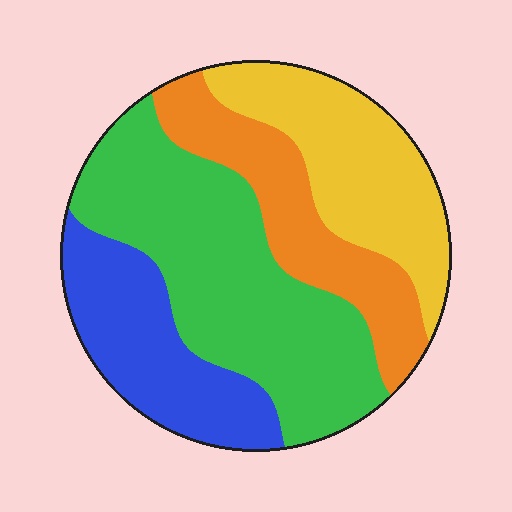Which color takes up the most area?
Green, at roughly 40%.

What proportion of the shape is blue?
Blue takes up less than a quarter of the shape.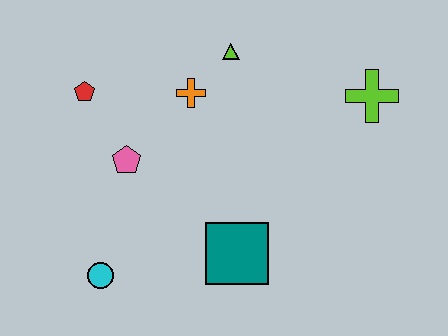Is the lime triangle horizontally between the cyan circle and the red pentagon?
No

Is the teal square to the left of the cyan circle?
No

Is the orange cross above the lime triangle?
No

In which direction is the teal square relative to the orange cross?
The teal square is below the orange cross.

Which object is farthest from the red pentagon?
The lime cross is farthest from the red pentagon.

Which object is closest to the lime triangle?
The orange cross is closest to the lime triangle.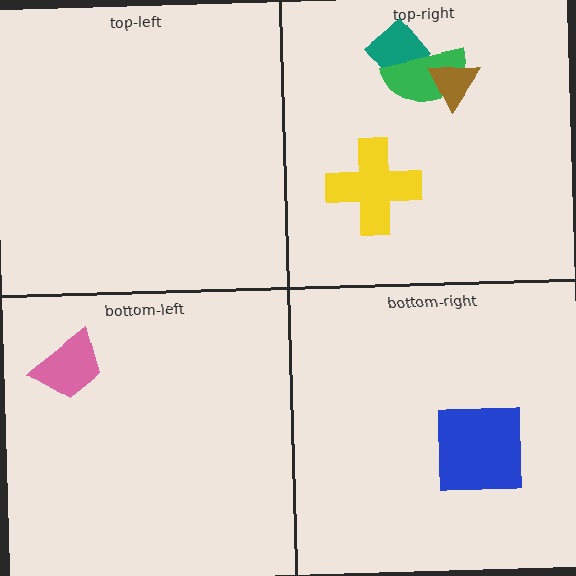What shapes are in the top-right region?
The yellow cross, the teal diamond, the green semicircle, the brown triangle.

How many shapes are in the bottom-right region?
1.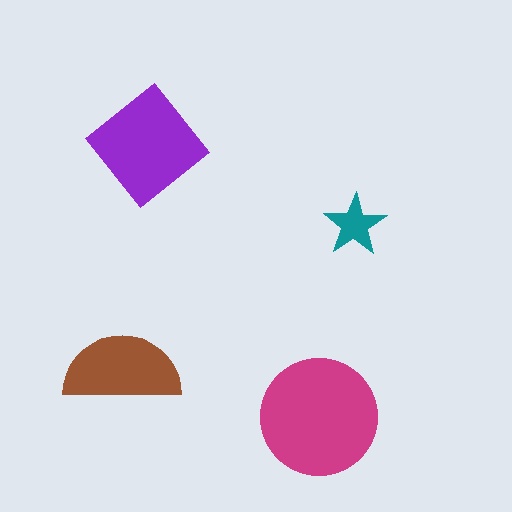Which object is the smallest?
The teal star.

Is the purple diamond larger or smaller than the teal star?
Larger.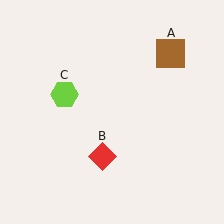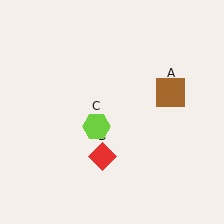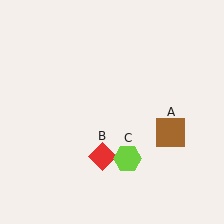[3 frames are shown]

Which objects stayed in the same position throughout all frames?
Red diamond (object B) remained stationary.